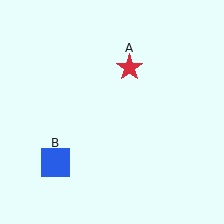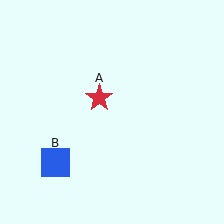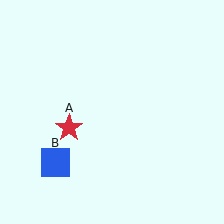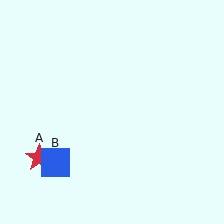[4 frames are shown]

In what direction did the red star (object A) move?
The red star (object A) moved down and to the left.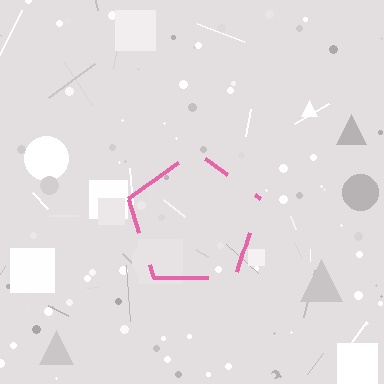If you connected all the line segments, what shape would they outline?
They would outline a pentagon.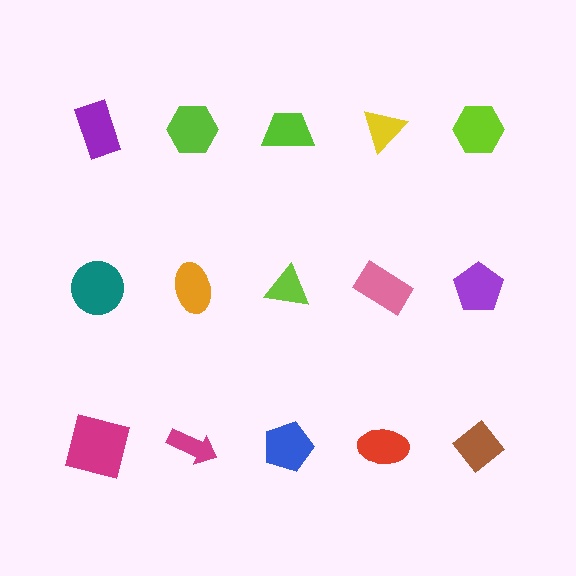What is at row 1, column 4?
A yellow triangle.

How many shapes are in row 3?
5 shapes.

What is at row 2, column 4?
A pink rectangle.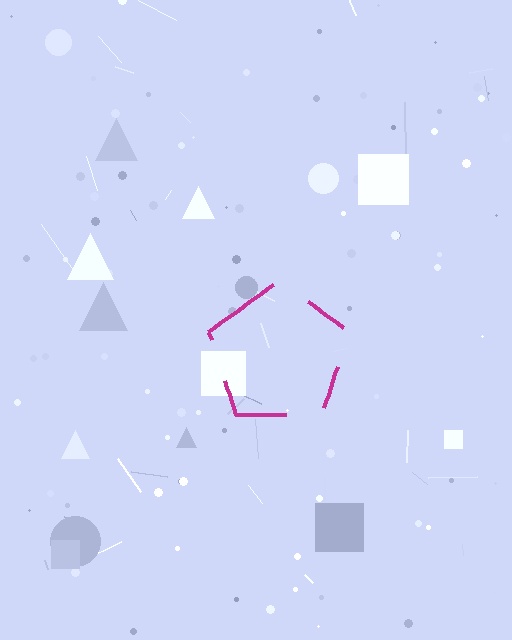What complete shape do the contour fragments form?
The contour fragments form a pentagon.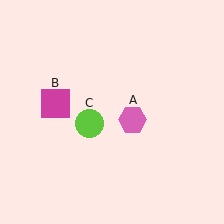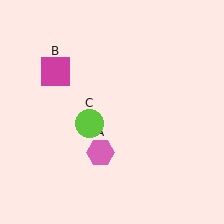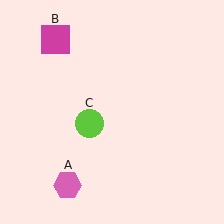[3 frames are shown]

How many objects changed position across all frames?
2 objects changed position: pink hexagon (object A), magenta square (object B).